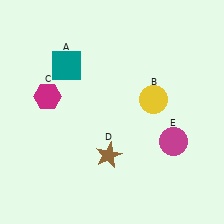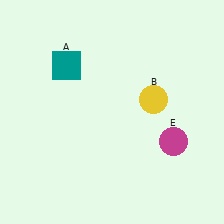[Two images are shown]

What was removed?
The brown star (D), the magenta hexagon (C) were removed in Image 2.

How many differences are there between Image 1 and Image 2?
There are 2 differences between the two images.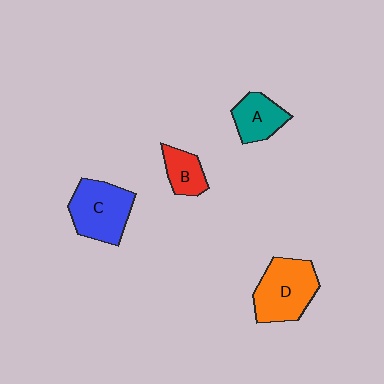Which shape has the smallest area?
Shape B (red).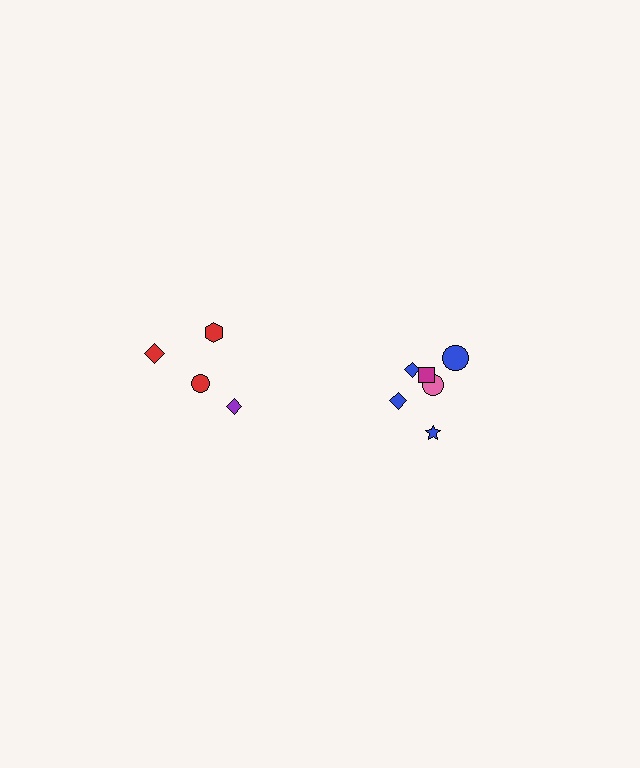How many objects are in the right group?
There are 6 objects.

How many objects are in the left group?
There are 4 objects.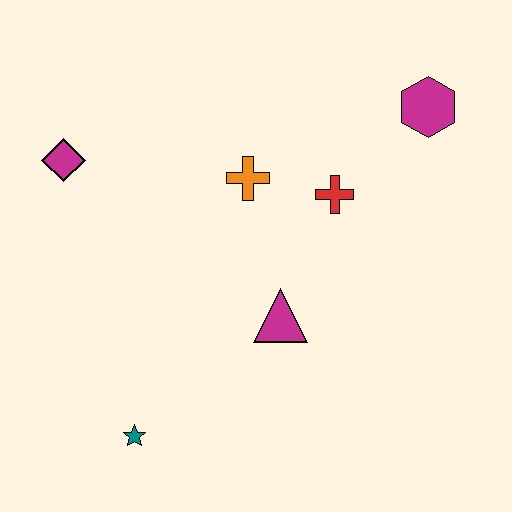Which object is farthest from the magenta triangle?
The magenta diamond is farthest from the magenta triangle.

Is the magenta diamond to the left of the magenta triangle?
Yes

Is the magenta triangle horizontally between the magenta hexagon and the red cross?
No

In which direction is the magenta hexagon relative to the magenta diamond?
The magenta hexagon is to the right of the magenta diamond.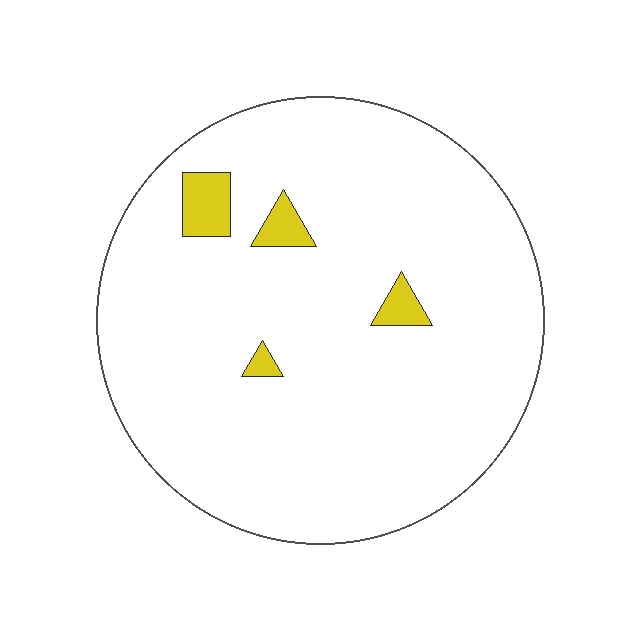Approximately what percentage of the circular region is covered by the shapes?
Approximately 5%.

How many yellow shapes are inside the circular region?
4.